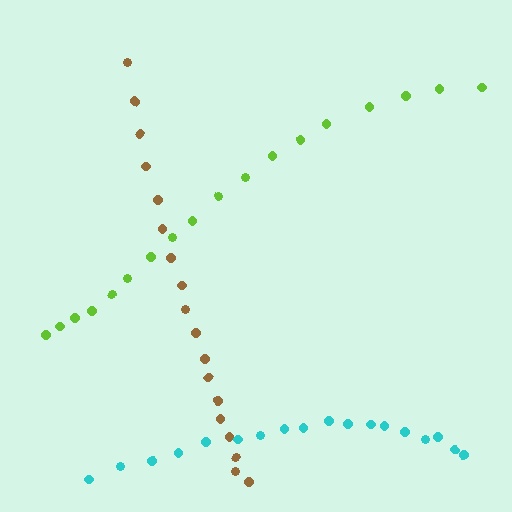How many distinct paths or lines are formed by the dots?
There are 3 distinct paths.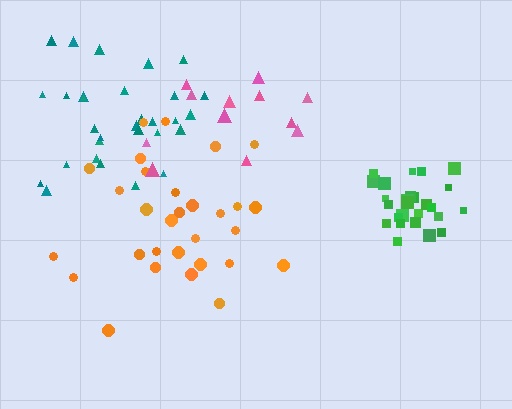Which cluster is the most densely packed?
Green.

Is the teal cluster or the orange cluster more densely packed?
Teal.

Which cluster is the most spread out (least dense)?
Pink.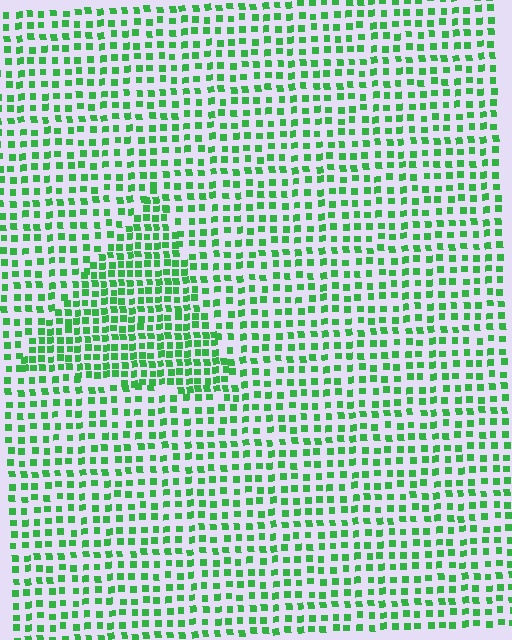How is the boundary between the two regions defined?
The boundary is defined by a change in element density (approximately 1.7x ratio). All elements are the same color, size, and shape.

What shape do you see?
I see a triangle.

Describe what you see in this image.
The image contains small green elements arranged at two different densities. A triangle-shaped region is visible where the elements are more densely packed than the surrounding area.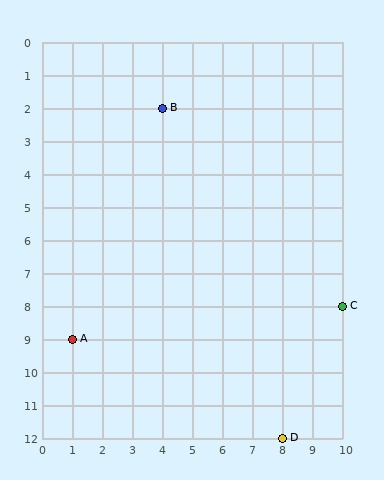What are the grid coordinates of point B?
Point B is at grid coordinates (4, 2).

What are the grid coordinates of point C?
Point C is at grid coordinates (10, 8).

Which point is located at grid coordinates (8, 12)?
Point D is at (8, 12).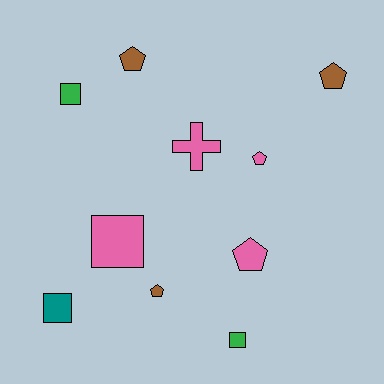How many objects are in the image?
There are 10 objects.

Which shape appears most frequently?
Pentagon, with 5 objects.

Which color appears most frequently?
Pink, with 4 objects.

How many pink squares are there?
There is 1 pink square.